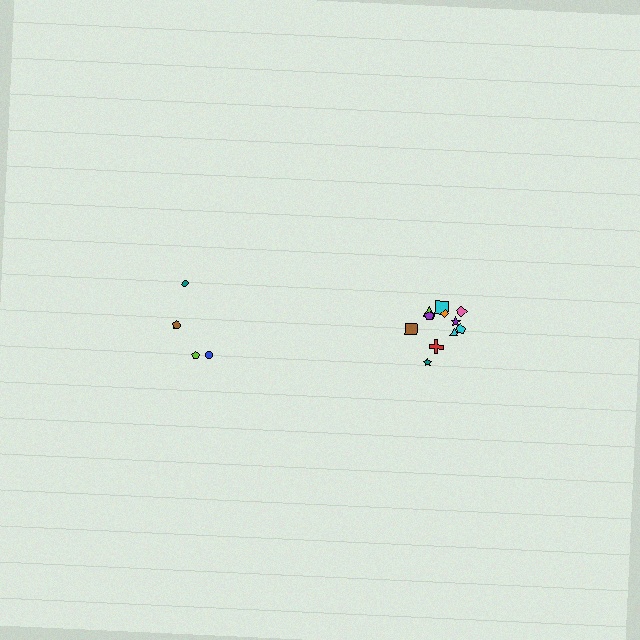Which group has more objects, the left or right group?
The right group.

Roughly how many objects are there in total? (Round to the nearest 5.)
Roughly 15 objects in total.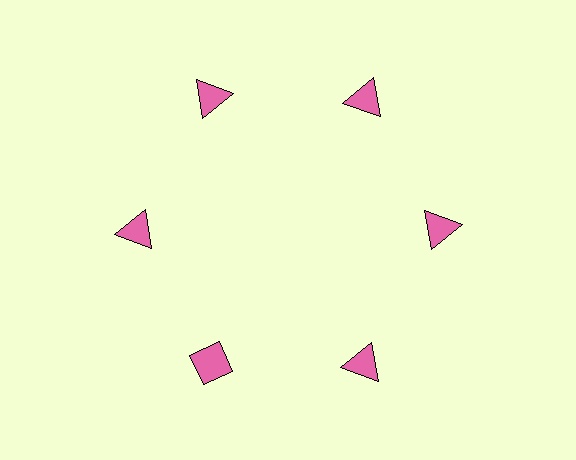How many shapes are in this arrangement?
There are 6 shapes arranged in a ring pattern.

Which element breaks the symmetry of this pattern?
The pink diamond at roughly the 7 o'clock position breaks the symmetry. All other shapes are pink triangles.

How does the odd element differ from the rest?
It has a different shape: diamond instead of triangle.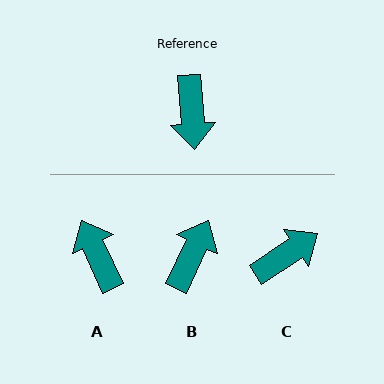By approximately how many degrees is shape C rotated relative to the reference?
Approximately 119 degrees counter-clockwise.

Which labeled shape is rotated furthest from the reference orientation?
A, about 160 degrees away.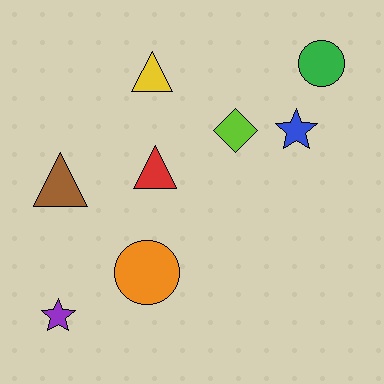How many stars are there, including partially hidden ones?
There are 2 stars.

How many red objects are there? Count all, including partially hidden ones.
There is 1 red object.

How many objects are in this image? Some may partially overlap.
There are 8 objects.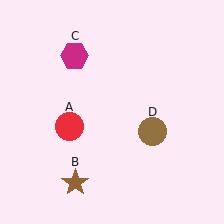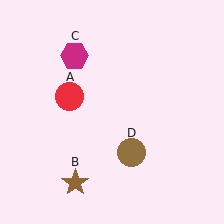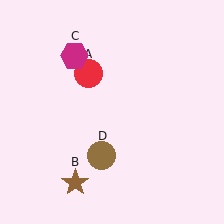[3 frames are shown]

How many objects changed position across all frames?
2 objects changed position: red circle (object A), brown circle (object D).